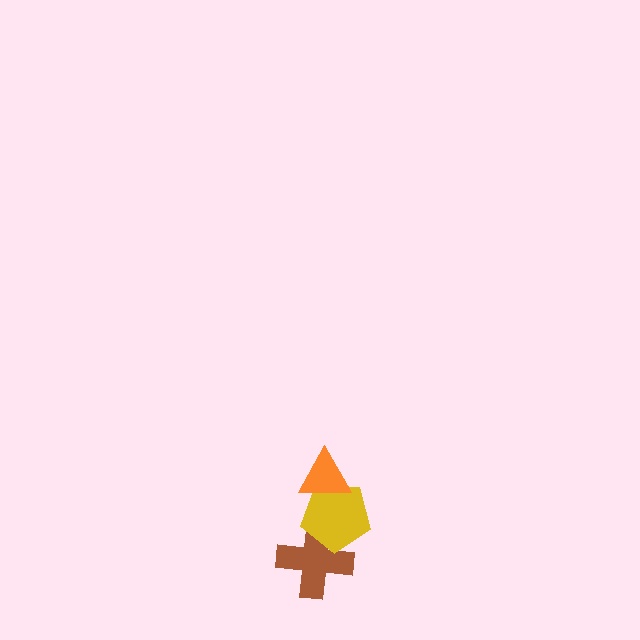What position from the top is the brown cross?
The brown cross is 3rd from the top.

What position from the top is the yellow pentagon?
The yellow pentagon is 2nd from the top.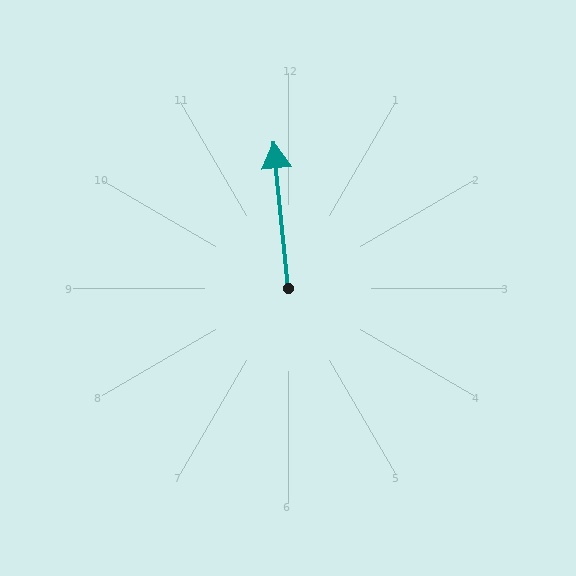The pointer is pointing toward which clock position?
Roughly 12 o'clock.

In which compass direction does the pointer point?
North.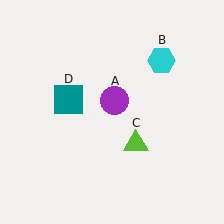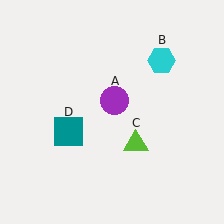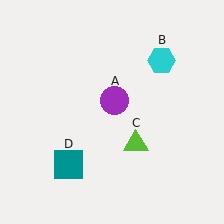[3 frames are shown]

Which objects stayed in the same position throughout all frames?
Purple circle (object A) and cyan hexagon (object B) and lime triangle (object C) remained stationary.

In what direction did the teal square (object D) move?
The teal square (object D) moved down.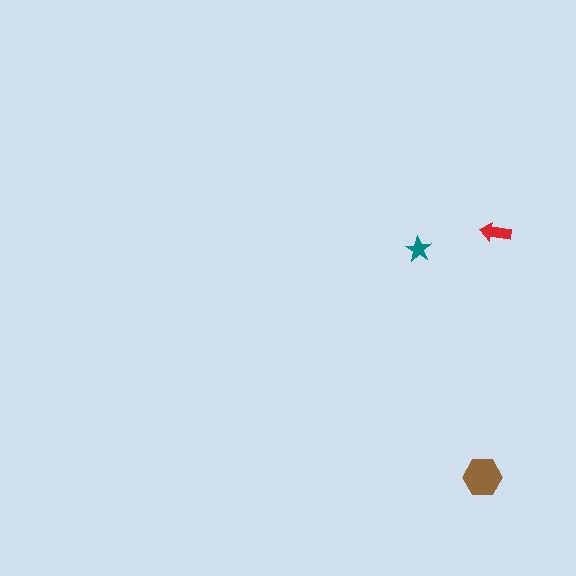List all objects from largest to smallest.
The brown hexagon, the red arrow, the teal star.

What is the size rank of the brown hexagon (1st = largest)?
1st.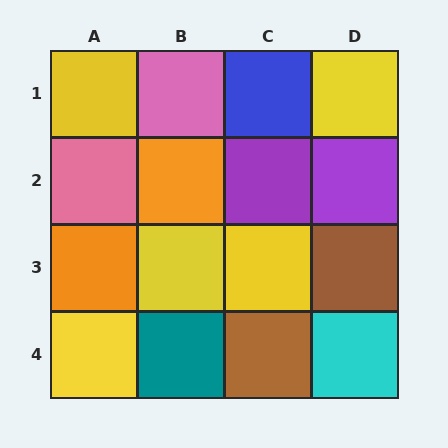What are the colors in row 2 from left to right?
Pink, orange, purple, purple.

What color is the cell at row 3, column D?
Brown.